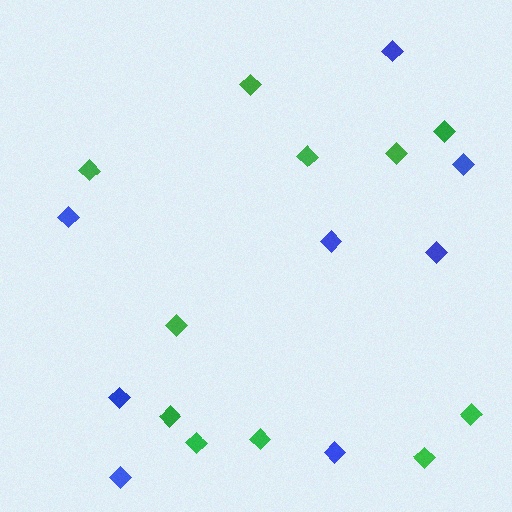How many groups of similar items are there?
There are 2 groups: one group of blue diamonds (8) and one group of green diamonds (11).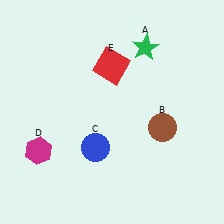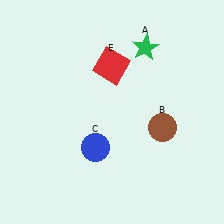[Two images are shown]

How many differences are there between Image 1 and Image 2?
There is 1 difference between the two images.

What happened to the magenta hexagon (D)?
The magenta hexagon (D) was removed in Image 2. It was in the bottom-left area of Image 1.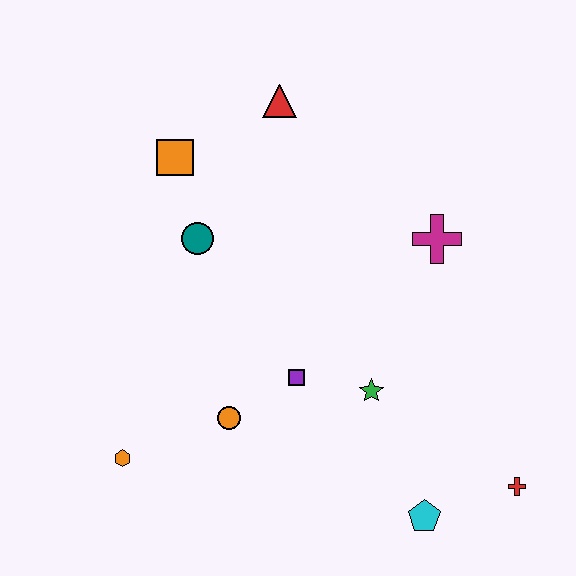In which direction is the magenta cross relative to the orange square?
The magenta cross is to the right of the orange square.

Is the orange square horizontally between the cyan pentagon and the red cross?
No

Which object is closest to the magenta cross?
The green star is closest to the magenta cross.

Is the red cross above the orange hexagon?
No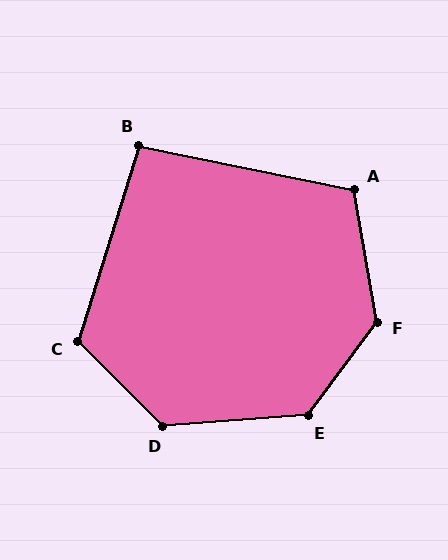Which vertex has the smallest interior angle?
B, at approximately 96 degrees.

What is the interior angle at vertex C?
Approximately 118 degrees (obtuse).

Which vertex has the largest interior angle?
F, at approximately 134 degrees.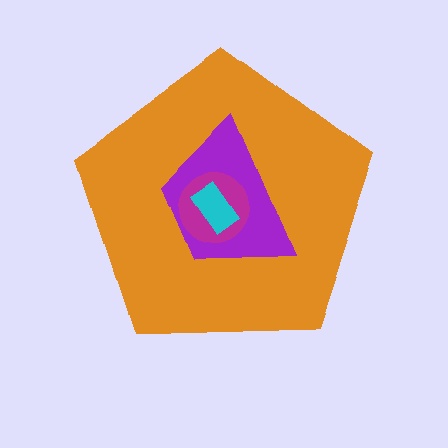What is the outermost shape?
The orange pentagon.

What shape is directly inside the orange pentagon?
The purple trapezoid.